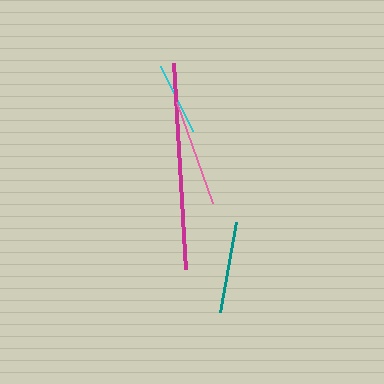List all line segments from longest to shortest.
From longest to shortest: magenta, pink, teal, cyan.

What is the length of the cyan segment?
The cyan segment is approximately 72 pixels long.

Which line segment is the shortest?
The cyan line is the shortest at approximately 72 pixels.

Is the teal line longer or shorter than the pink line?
The pink line is longer than the teal line.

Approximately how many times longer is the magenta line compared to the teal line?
The magenta line is approximately 2.3 times the length of the teal line.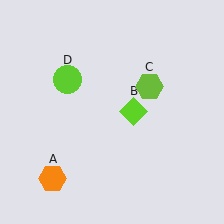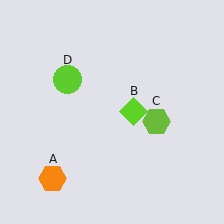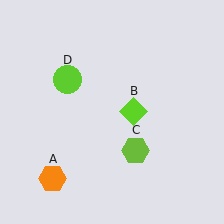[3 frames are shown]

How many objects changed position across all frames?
1 object changed position: lime hexagon (object C).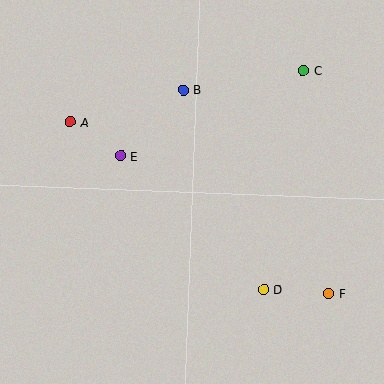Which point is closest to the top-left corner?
Point A is closest to the top-left corner.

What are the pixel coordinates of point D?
Point D is at (264, 289).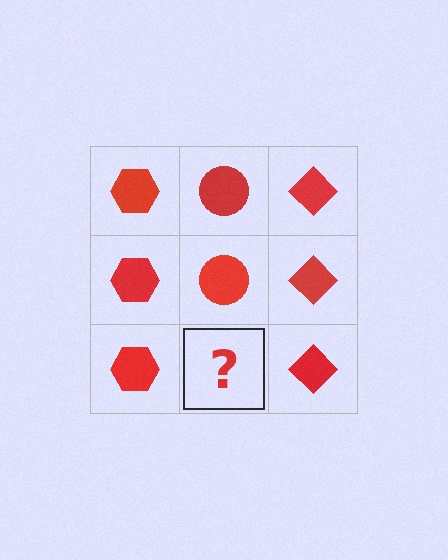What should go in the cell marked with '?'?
The missing cell should contain a red circle.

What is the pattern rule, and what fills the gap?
The rule is that each column has a consistent shape. The gap should be filled with a red circle.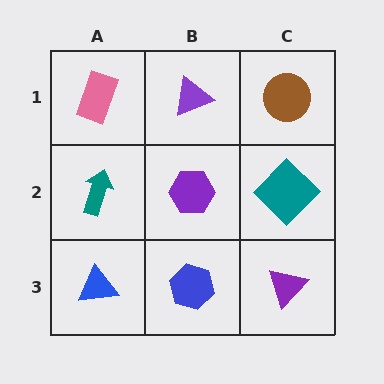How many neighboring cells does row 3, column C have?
2.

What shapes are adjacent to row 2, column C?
A brown circle (row 1, column C), a purple triangle (row 3, column C), a purple hexagon (row 2, column B).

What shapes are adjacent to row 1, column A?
A teal arrow (row 2, column A), a purple triangle (row 1, column B).